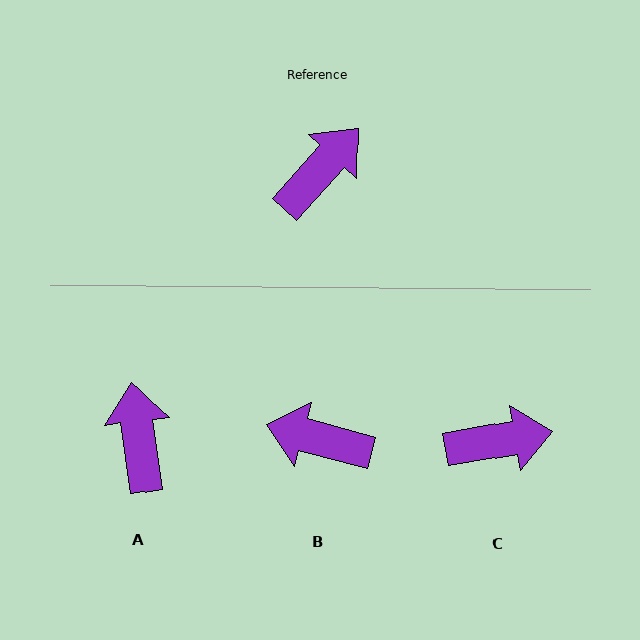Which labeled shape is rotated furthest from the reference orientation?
B, about 117 degrees away.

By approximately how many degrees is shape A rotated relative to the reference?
Approximately 50 degrees counter-clockwise.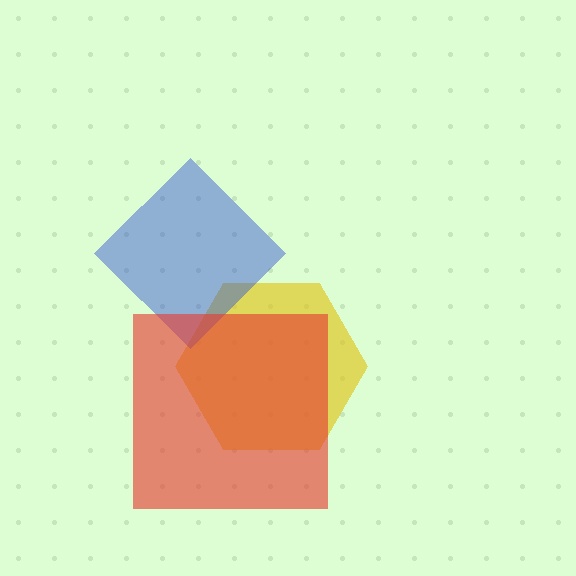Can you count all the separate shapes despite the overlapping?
Yes, there are 3 separate shapes.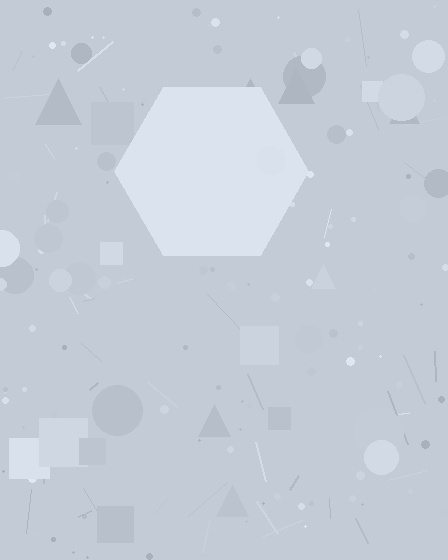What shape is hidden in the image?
A hexagon is hidden in the image.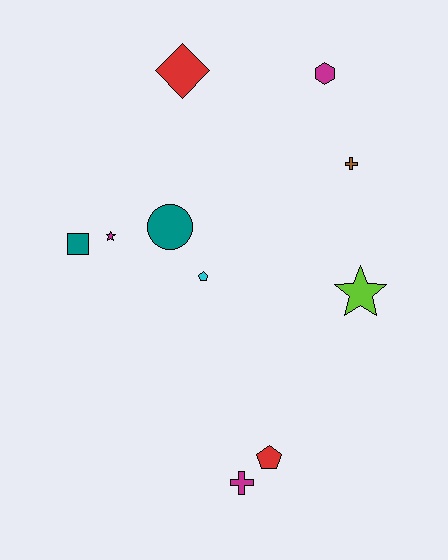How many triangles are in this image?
There are no triangles.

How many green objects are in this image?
There are no green objects.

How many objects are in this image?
There are 10 objects.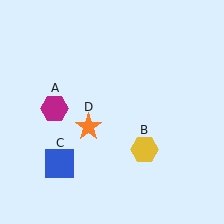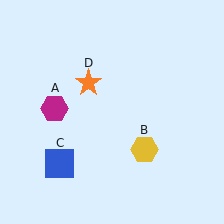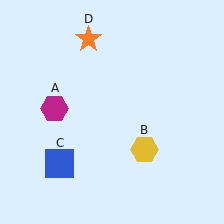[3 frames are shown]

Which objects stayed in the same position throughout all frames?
Magenta hexagon (object A) and yellow hexagon (object B) and blue square (object C) remained stationary.